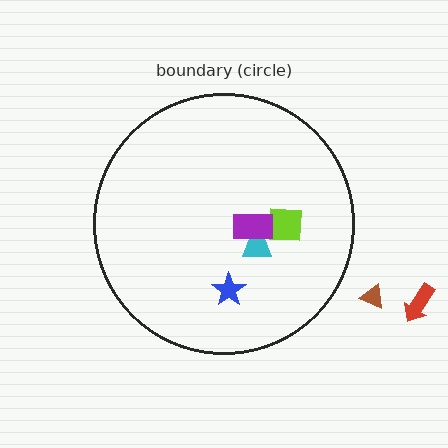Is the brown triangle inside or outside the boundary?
Outside.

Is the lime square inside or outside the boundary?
Inside.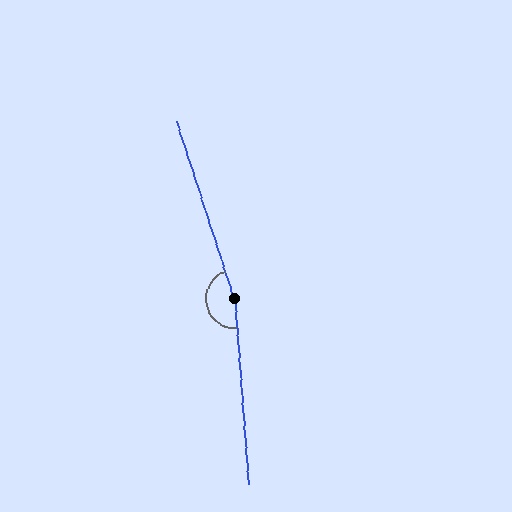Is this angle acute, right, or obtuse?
It is obtuse.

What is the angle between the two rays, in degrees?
Approximately 166 degrees.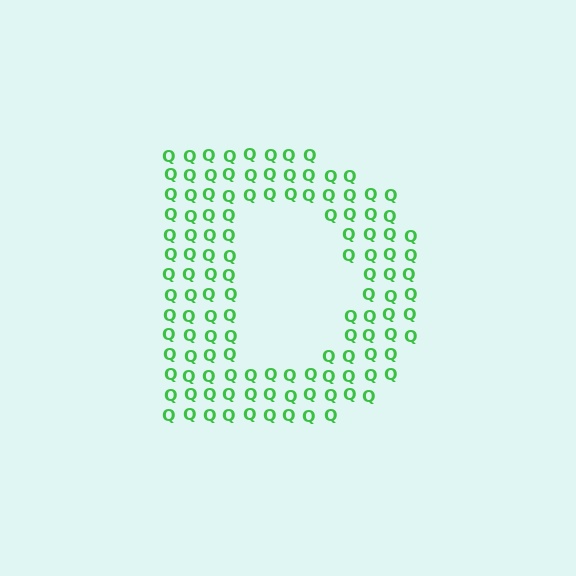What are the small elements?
The small elements are letter Q's.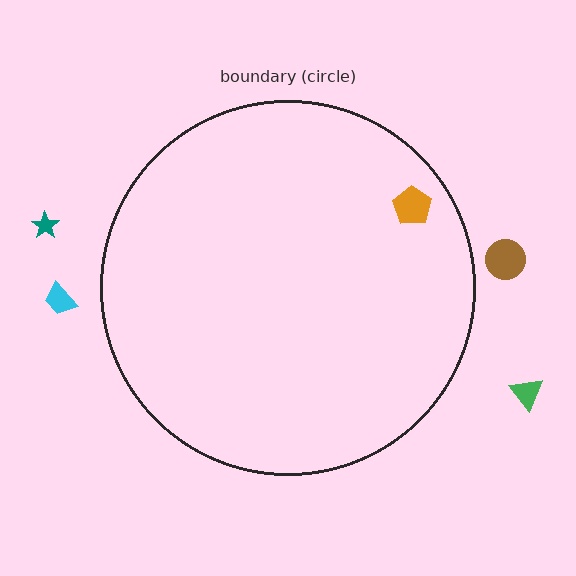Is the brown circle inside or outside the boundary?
Outside.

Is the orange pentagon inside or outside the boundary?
Inside.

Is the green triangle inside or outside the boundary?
Outside.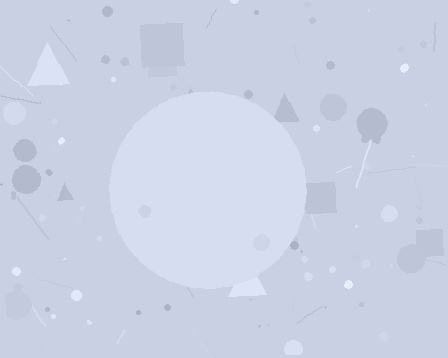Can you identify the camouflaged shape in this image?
The camouflaged shape is a circle.